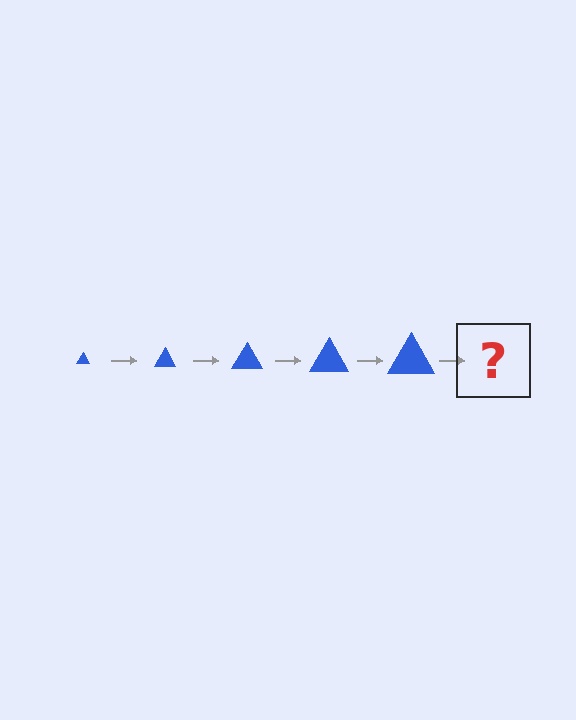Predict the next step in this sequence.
The next step is a blue triangle, larger than the previous one.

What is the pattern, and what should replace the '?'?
The pattern is that the triangle gets progressively larger each step. The '?' should be a blue triangle, larger than the previous one.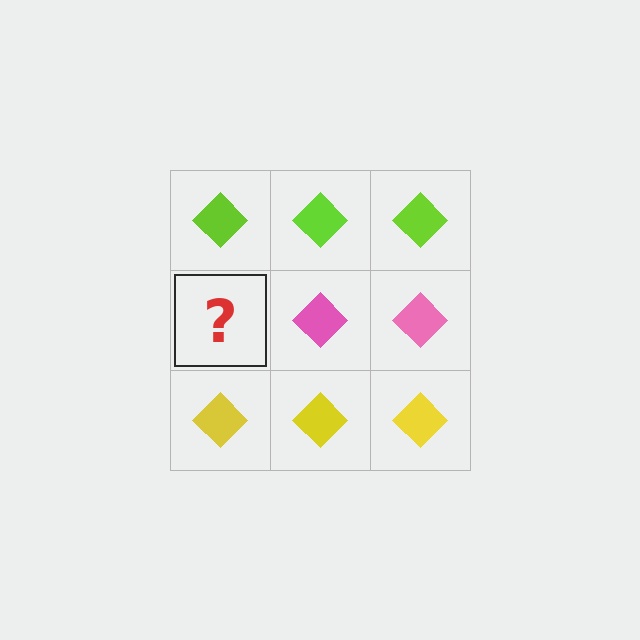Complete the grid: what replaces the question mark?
The question mark should be replaced with a pink diamond.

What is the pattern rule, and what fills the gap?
The rule is that each row has a consistent color. The gap should be filled with a pink diamond.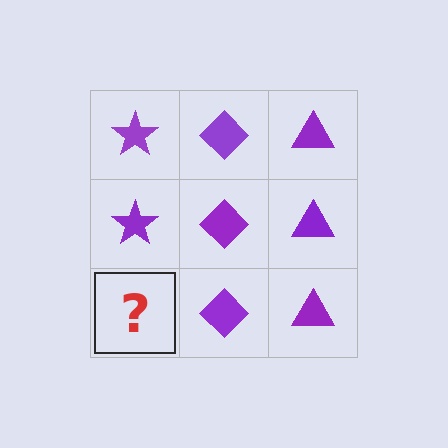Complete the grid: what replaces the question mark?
The question mark should be replaced with a purple star.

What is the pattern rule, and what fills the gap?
The rule is that each column has a consistent shape. The gap should be filled with a purple star.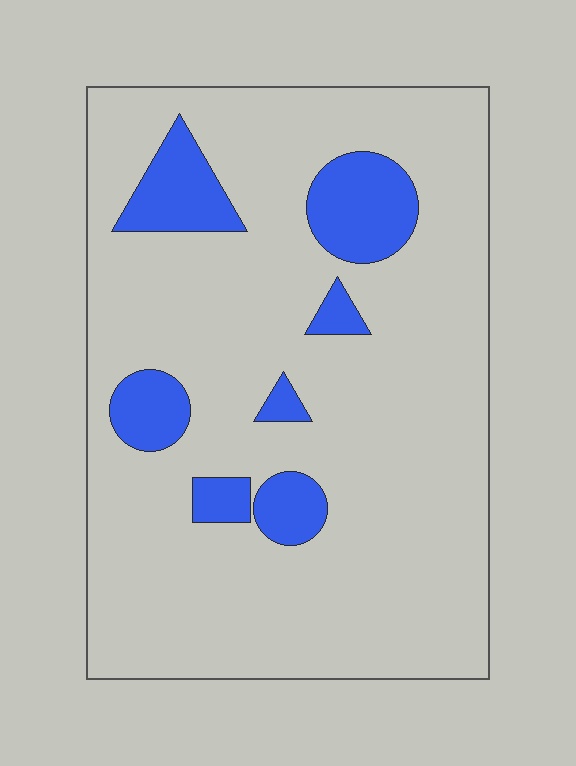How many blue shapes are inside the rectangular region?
7.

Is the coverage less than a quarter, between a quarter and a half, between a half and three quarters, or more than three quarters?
Less than a quarter.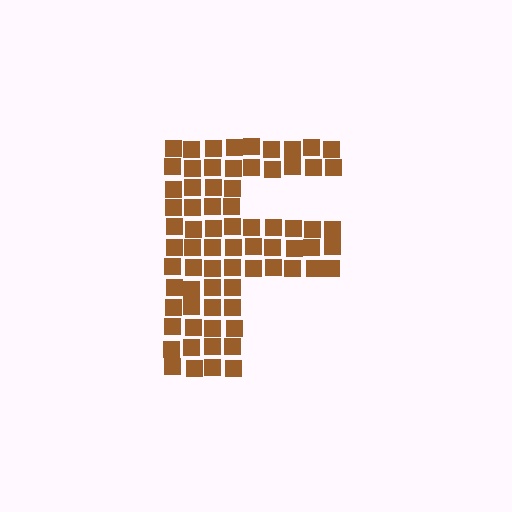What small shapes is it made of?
It is made of small squares.